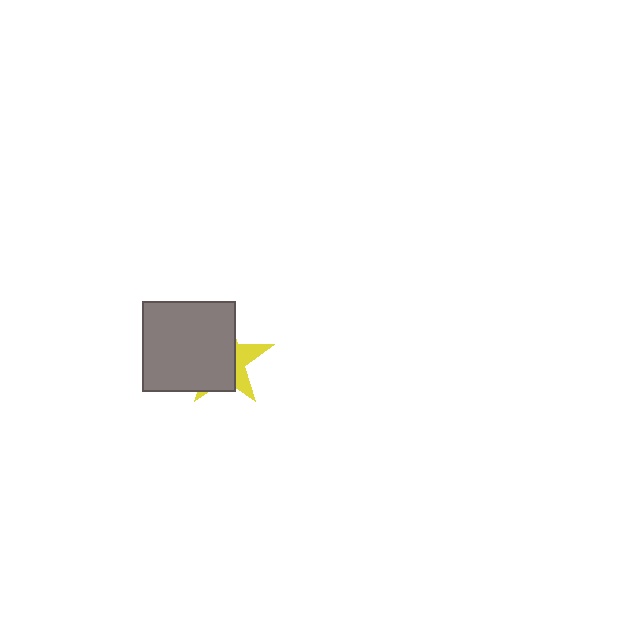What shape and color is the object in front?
The object in front is a gray rectangle.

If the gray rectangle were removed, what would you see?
You would see the complete yellow star.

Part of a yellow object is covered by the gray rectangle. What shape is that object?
It is a star.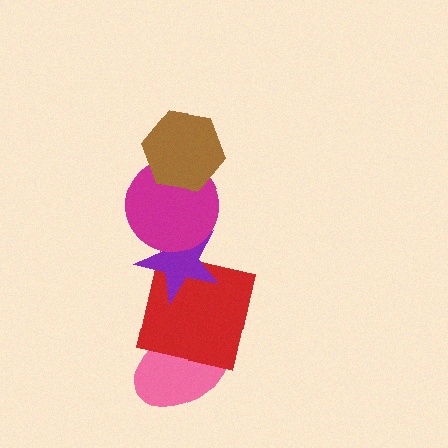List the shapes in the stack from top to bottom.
From top to bottom: the brown hexagon, the magenta circle, the purple star, the red square, the pink ellipse.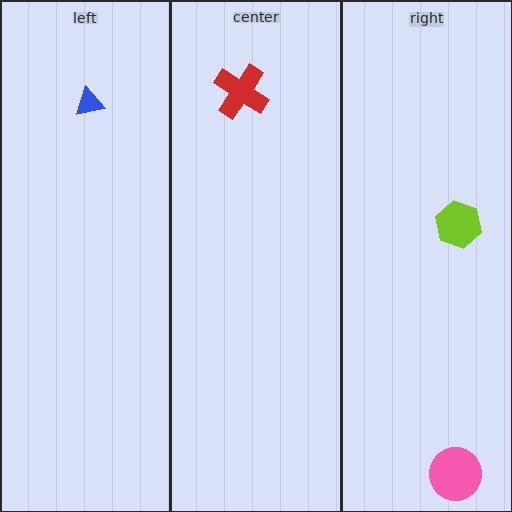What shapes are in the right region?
The lime hexagon, the pink circle.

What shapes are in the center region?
The red cross.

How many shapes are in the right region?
2.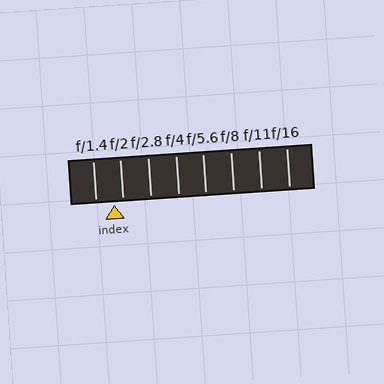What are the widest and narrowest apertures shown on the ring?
The widest aperture shown is f/1.4 and the narrowest is f/16.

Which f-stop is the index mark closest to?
The index mark is closest to f/2.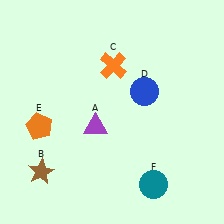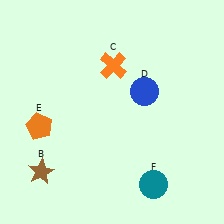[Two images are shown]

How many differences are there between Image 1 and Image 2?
There is 1 difference between the two images.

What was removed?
The purple triangle (A) was removed in Image 2.